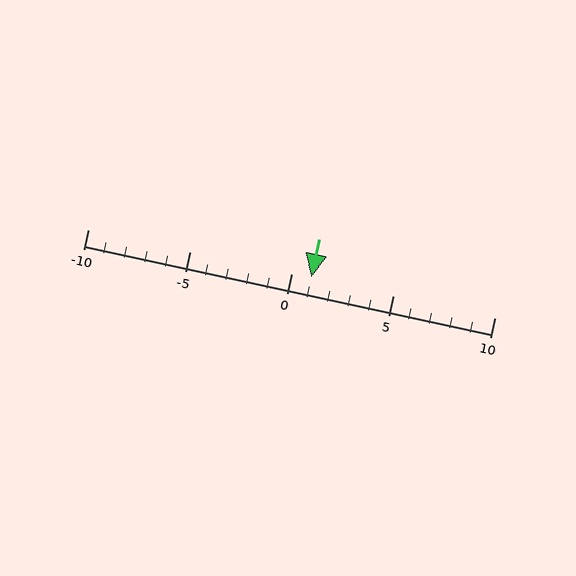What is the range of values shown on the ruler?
The ruler shows values from -10 to 10.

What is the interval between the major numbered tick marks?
The major tick marks are spaced 5 units apart.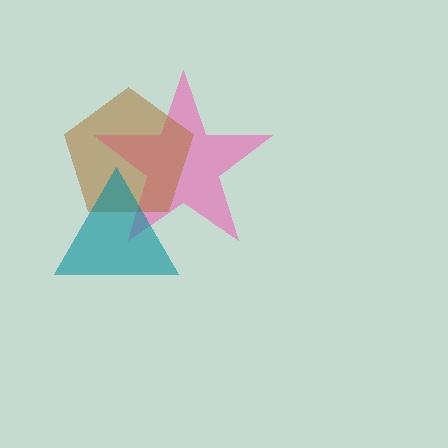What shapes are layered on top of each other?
The layered shapes are: a pink star, a brown pentagon, a teal triangle.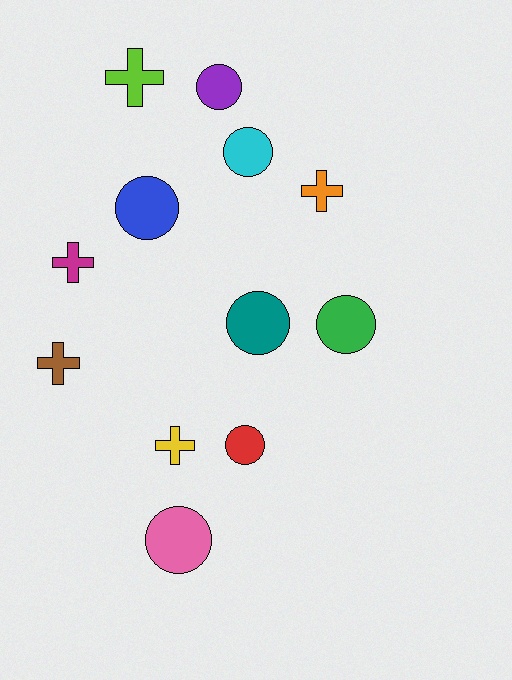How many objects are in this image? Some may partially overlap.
There are 12 objects.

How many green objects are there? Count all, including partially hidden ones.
There is 1 green object.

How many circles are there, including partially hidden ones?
There are 7 circles.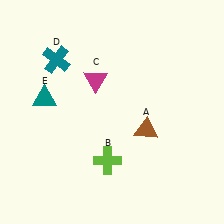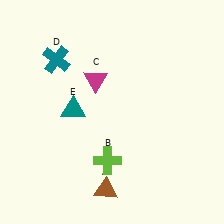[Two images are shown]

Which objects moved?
The objects that moved are: the brown triangle (A), the teal triangle (E).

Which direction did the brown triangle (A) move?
The brown triangle (A) moved down.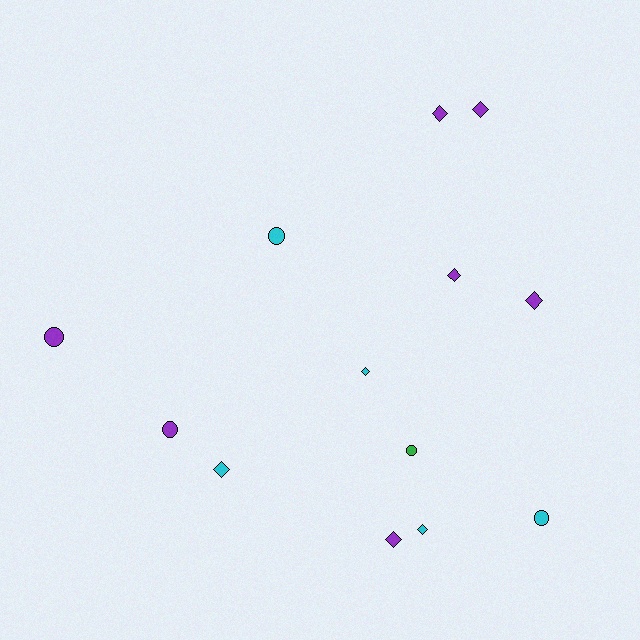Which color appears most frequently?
Purple, with 7 objects.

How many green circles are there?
There is 1 green circle.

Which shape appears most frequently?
Diamond, with 8 objects.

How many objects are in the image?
There are 13 objects.